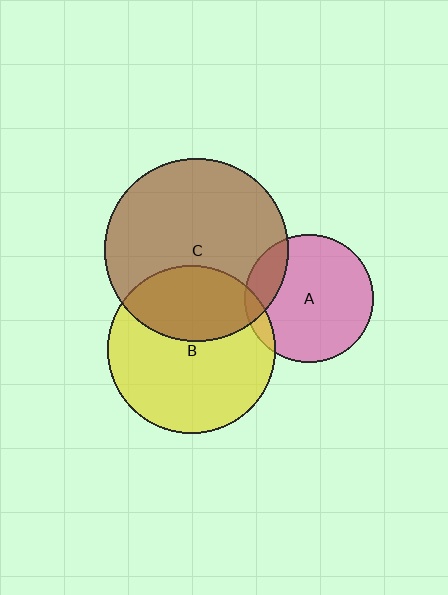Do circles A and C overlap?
Yes.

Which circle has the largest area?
Circle C (brown).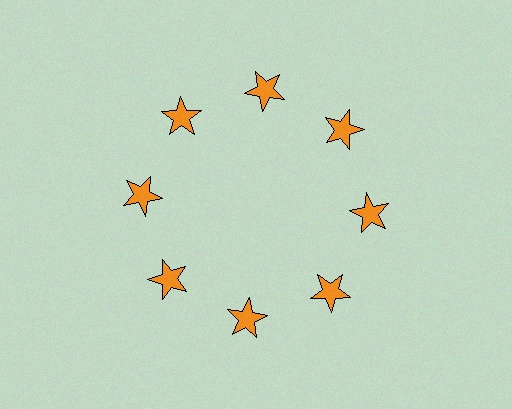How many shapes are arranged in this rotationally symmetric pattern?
There are 8 shapes, arranged in 8 groups of 1.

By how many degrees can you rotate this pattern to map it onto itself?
The pattern maps onto itself every 45 degrees of rotation.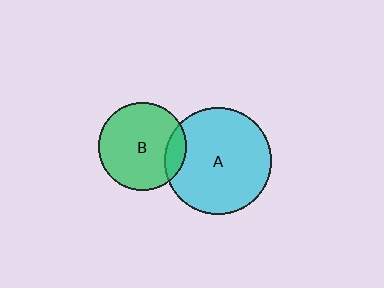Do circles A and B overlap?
Yes.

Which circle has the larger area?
Circle A (cyan).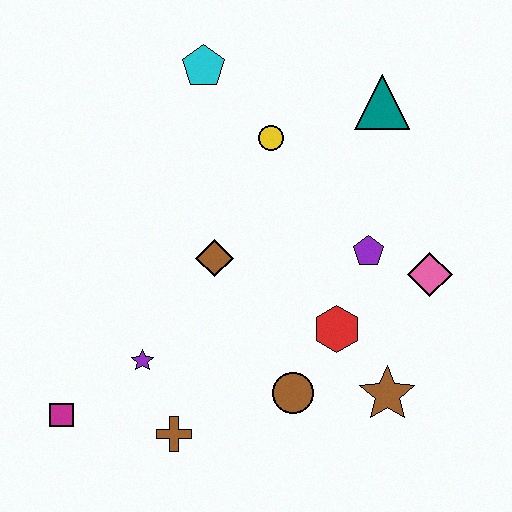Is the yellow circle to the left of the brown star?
Yes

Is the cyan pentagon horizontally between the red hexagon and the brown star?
No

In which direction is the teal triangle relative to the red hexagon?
The teal triangle is above the red hexagon.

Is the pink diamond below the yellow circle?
Yes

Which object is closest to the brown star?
The red hexagon is closest to the brown star.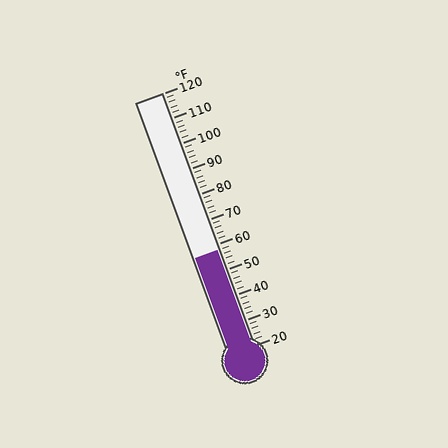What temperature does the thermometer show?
The thermometer shows approximately 58°F.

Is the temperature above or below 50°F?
The temperature is above 50°F.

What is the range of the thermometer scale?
The thermometer scale ranges from 20°F to 120°F.